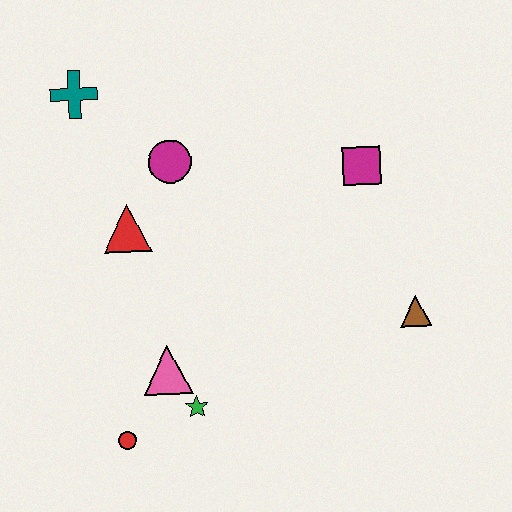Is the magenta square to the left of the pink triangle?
No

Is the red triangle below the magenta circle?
Yes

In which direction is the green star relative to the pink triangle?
The green star is below the pink triangle.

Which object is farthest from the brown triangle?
The teal cross is farthest from the brown triangle.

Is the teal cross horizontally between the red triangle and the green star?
No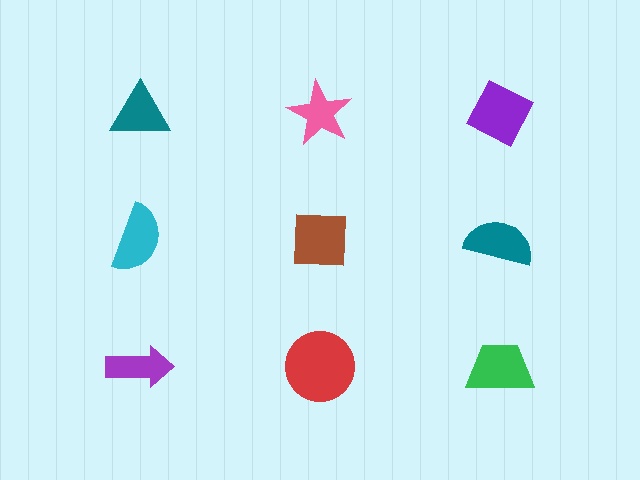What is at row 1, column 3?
A purple diamond.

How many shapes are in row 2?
3 shapes.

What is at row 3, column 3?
A green trapezoid.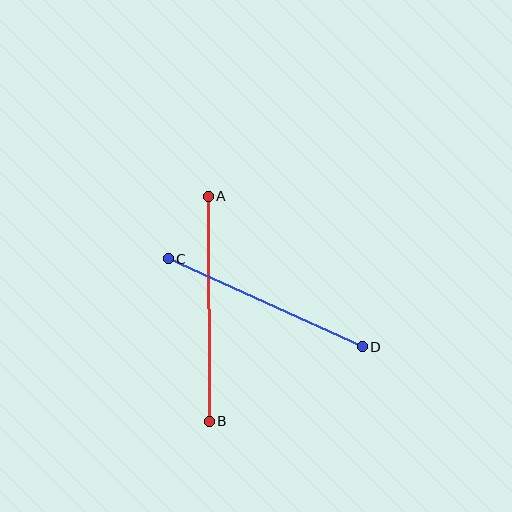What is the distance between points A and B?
The distance is approximately 225 pixels.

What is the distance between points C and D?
The distance is approximately 213 pixels.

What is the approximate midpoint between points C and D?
The midpoint is at approximately (265, 303) pixels.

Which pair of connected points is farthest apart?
Points A and B are farthest apart.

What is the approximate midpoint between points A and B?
The midpoint is at approximately (209, 309) pixels.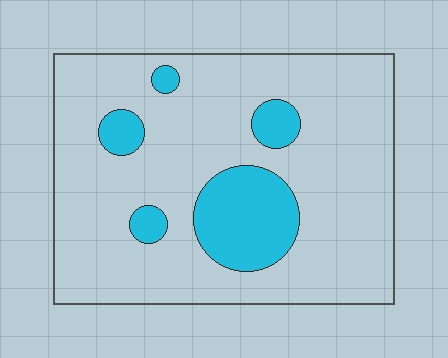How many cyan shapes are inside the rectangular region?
5.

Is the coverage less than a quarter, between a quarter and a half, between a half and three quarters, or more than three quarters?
Less than a quarter.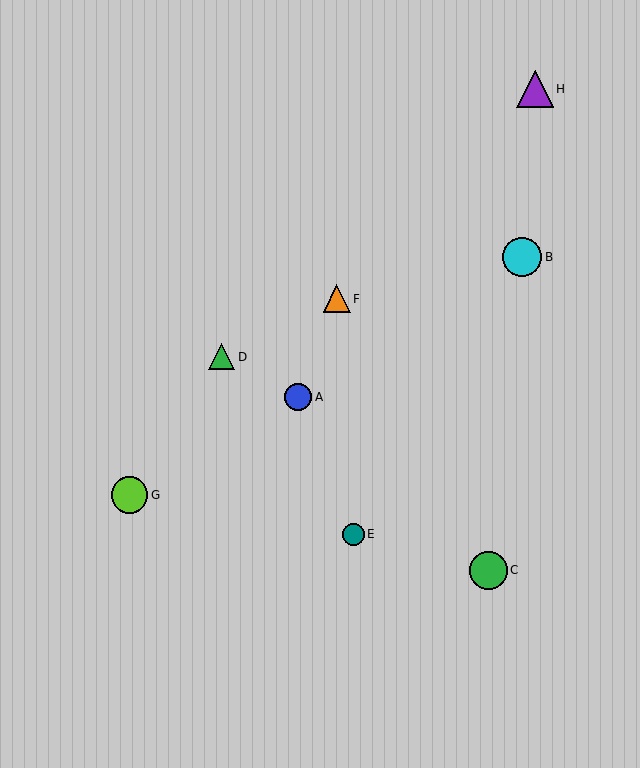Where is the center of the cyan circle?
The center of the cyan circle is at (522, 257).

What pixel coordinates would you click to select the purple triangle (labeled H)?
Click at (535, 89) to select the purple triangle H.